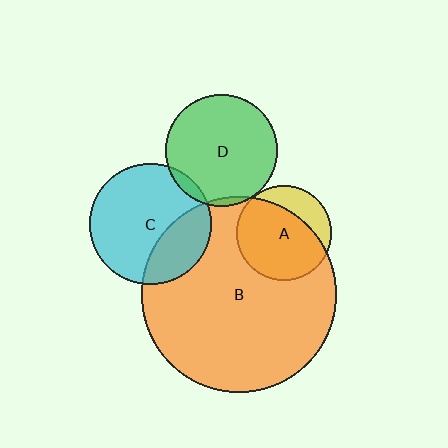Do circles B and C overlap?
Yes.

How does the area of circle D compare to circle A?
Approximately 1.4 times.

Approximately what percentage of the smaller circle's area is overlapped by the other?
Approximately 30%.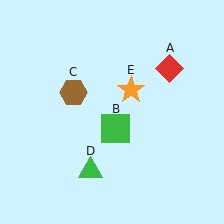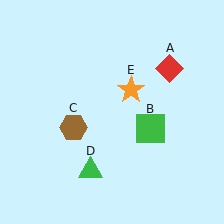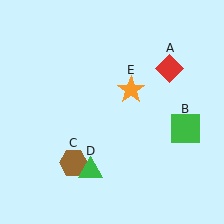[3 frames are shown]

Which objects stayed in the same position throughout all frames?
Red diamond (object A) and green triangle (object D) and orange star (object E) remained stationary.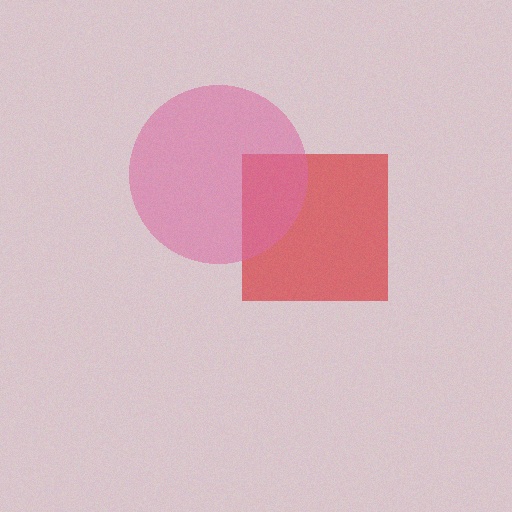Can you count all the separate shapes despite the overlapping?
Yes, there are 2 separate shapes.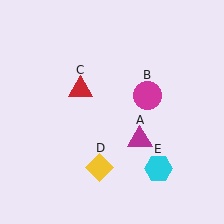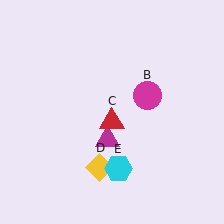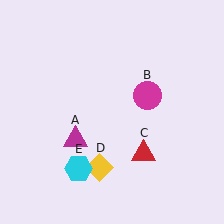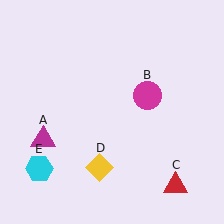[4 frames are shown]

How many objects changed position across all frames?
3 objects changed position: magenta triangle (object A), red triangle (object C), cyan hexagon (object E).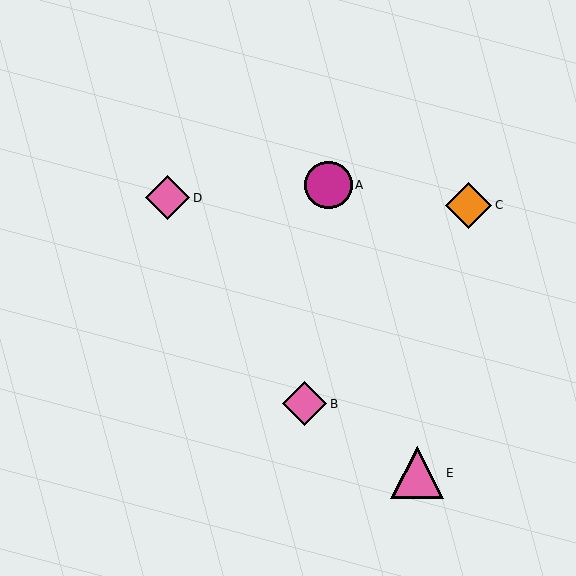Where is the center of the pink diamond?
The center of the pink diamond is at (168, 198).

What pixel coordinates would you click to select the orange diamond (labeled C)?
Click at (469, 206) to select the orange diamond C.